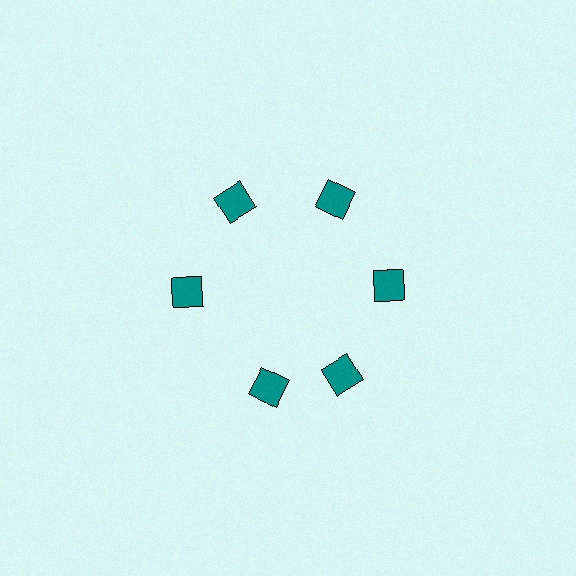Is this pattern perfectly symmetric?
No. The 6 teal squares are arranged in a ring, but one element near the 7 o'clock position is rotated out of alignment along the ring, breaking the 6-fold rotational symmetry.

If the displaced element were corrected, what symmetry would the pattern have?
It would have 6-fold rotational symmetry — the pattern would map onto itself every 60 degrees.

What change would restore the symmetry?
The symmetry would be restored by rotating it back into even spacing with its neighbors so that all 6 squares sit at equal angles and equal distance from the center.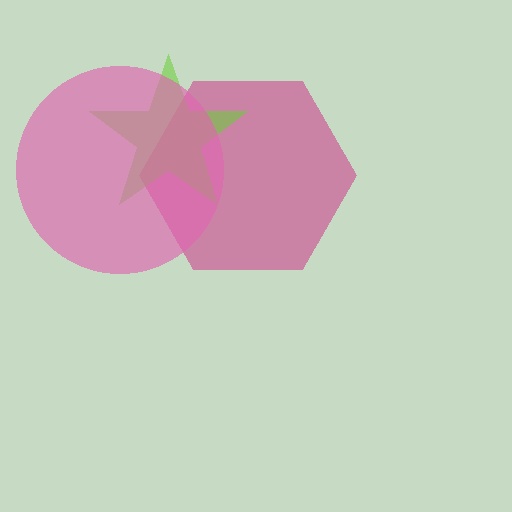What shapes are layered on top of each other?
The layered shapes are: a magenta hexagon, a lime star, a pink circle.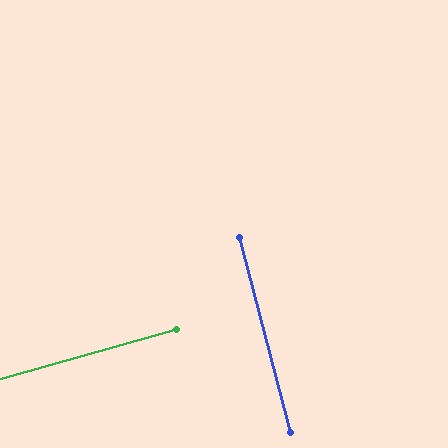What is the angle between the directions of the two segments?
Approximately 89 degrees.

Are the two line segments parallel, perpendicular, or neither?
Perpendicular — they meet at approximately 89°.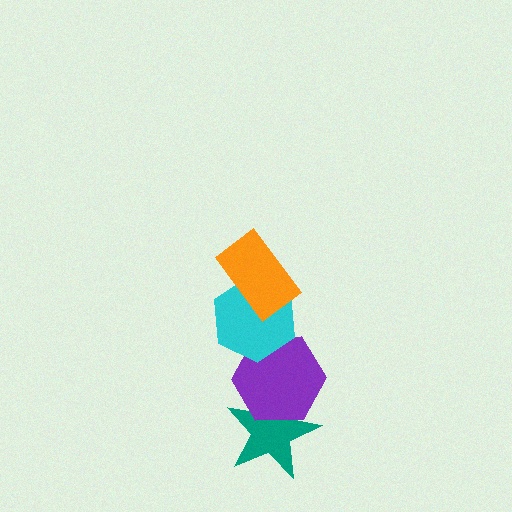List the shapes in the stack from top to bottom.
From top to bottom: the orange rectangle, the cyan hexagon, the purple hexagon, the teal star.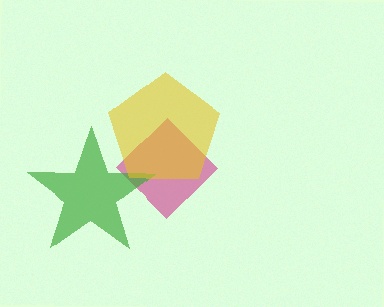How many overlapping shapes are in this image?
There are 3 overlapping shapes in the image.